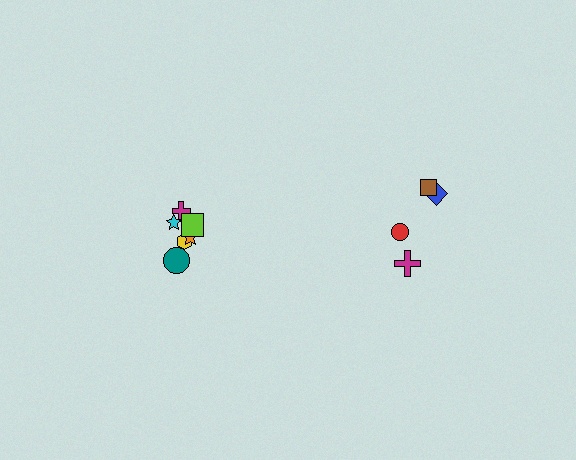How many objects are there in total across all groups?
There are 10 objects.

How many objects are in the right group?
There are 4 objects.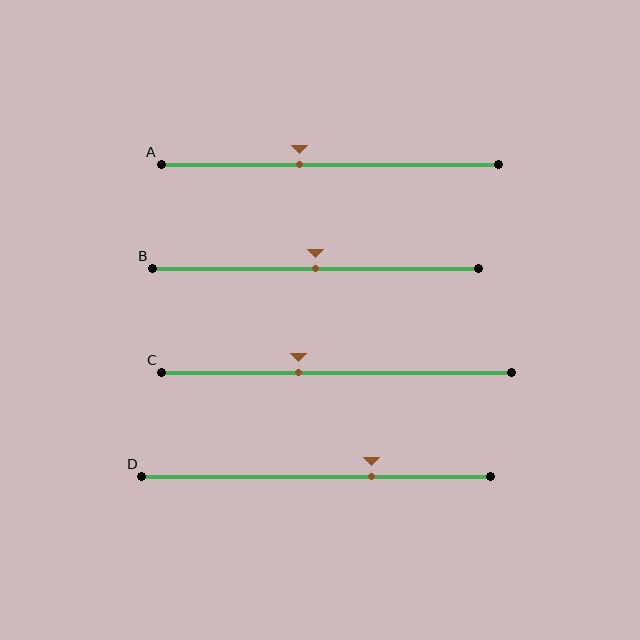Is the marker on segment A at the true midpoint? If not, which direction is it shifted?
No, the marker on segment A is shifted to the left by about 9% of the segment length.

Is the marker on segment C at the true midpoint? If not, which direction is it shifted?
No, the marker on segment C is shifted to the left by about 11% of the segment length.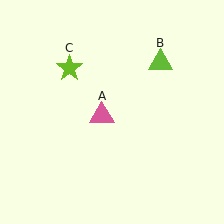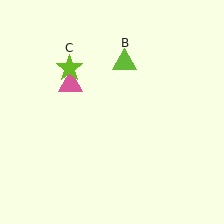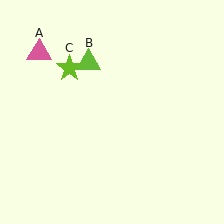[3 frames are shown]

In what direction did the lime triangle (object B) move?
The lime triangle (object B) moved left.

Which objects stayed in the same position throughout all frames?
Lime star (object C) remained stationary.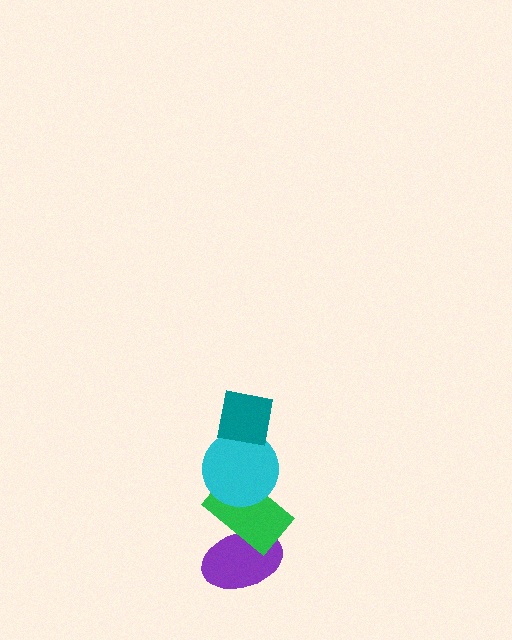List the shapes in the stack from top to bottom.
From top to bottom: the teal square, the cyan circle, the green rectangle, the purple ellipse.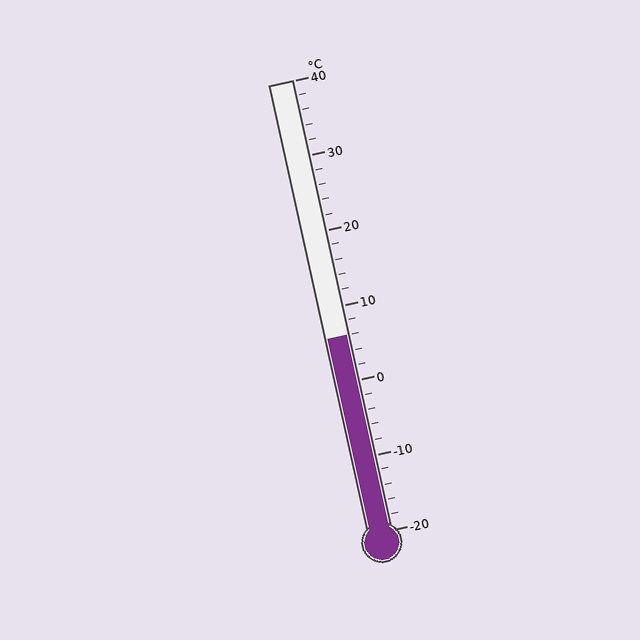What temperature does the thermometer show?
The thermometer shows approximately 6°C.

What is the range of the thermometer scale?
The thermometer scale ranges from -20°C to 40°C.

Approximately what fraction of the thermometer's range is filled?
The thermometer is filled to approximately 45% of its range.